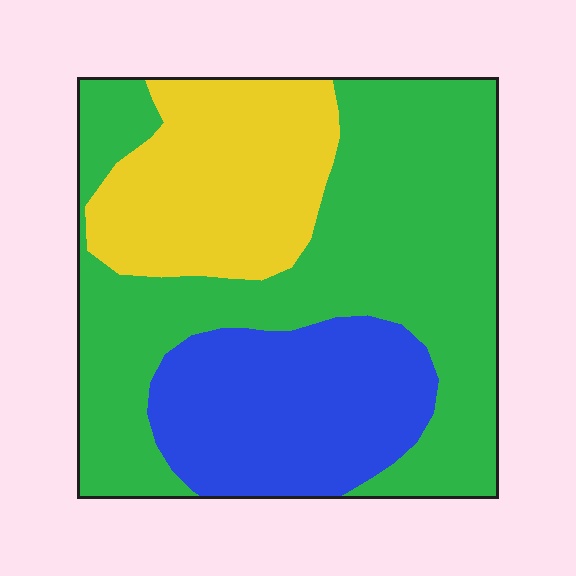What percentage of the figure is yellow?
Yellow covers around 25% of the figure.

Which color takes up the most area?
Green, at roughly 55%.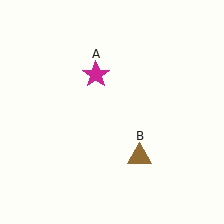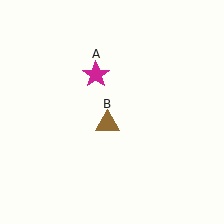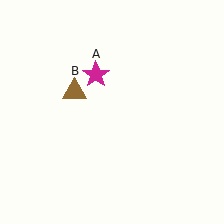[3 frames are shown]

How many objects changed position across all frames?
1 object changed position: brown triangle (object B).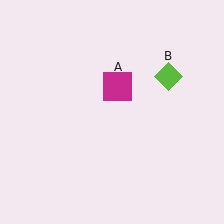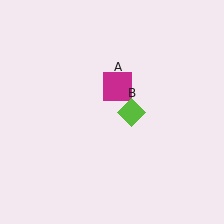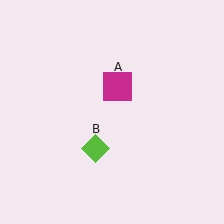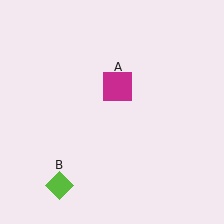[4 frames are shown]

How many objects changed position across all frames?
1 object changed position: lime diamond (object B).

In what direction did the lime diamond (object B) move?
The lime diamond (object B) moved down and to the left.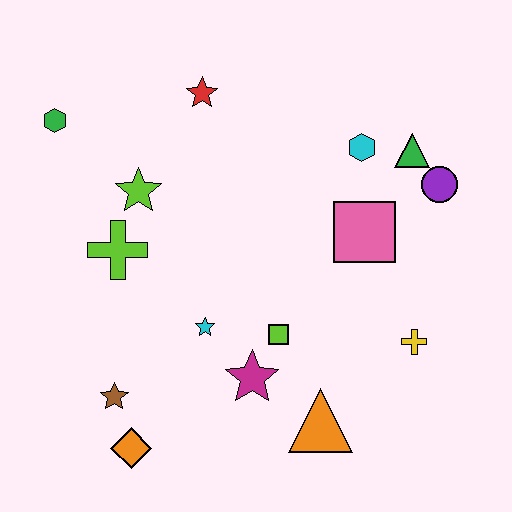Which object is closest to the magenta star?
The lime square is closest to the magenta star.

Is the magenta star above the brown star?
Yes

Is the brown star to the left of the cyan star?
Yes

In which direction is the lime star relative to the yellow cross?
The lime star is to the left of the yellow cross.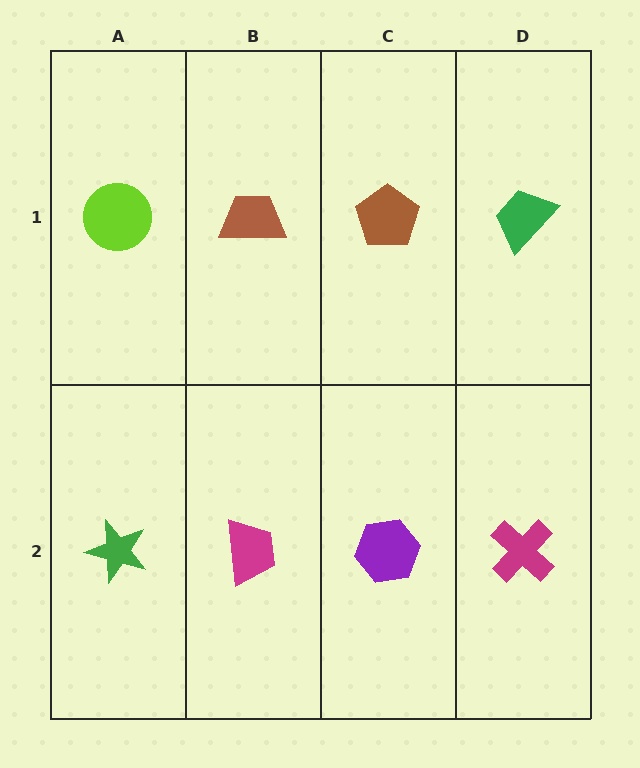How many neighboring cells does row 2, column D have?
2.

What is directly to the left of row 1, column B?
A lime circle.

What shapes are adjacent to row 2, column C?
A brown pentagon (row 1, column C), a magenta trapezoid (row 2, column B), a magenta cross (row 2, column D).